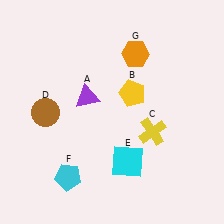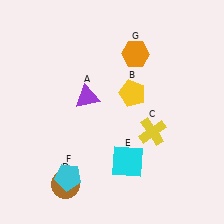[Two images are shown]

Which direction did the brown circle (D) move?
The brown circle (D) moved down.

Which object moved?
The brown circle (D) moved down.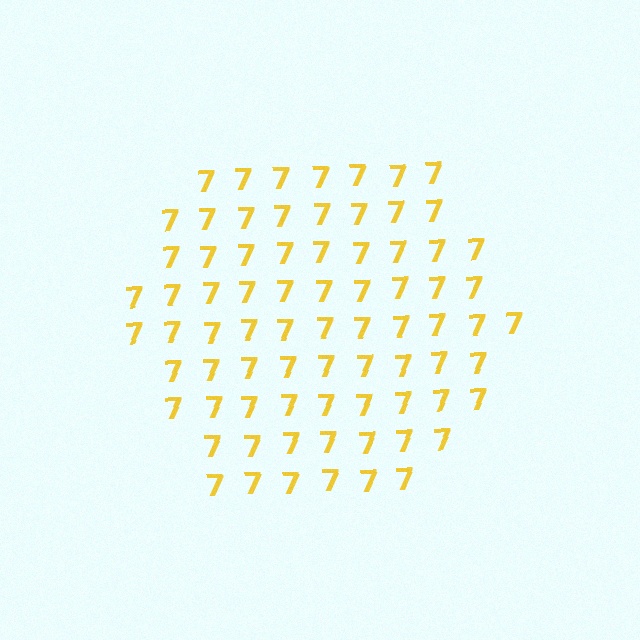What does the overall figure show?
The overall figure shows a hexagon.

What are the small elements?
The small elements are digit 7's.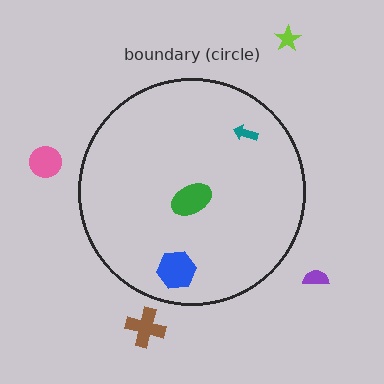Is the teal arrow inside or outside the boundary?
Inside.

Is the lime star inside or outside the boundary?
Outside.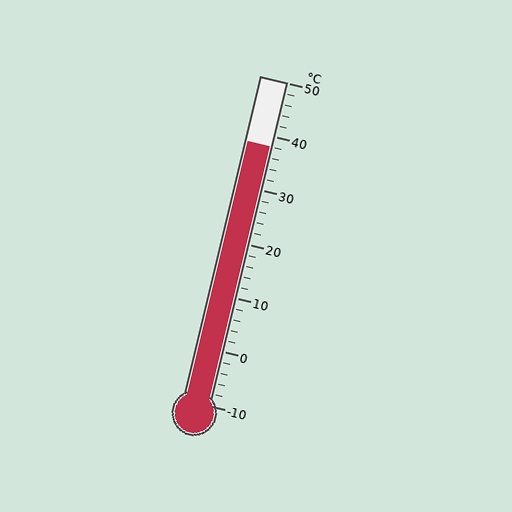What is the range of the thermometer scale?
The thermometer scale ranges from -10°C to 50°C.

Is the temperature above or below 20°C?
The temperature is above 20°C.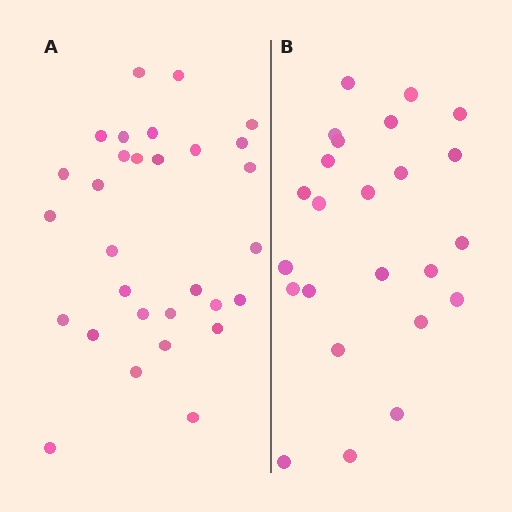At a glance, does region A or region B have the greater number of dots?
Region A (the left region) has more dots.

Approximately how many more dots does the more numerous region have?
Region A has about 6 more dots than region B.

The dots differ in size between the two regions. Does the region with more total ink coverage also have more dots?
No. Region B has more total ink coverage because its dots are larger, but region A actually contains more individual dots. Total area can be misleading — the number of items is what matters here.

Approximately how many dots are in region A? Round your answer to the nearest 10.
About 30 dots.